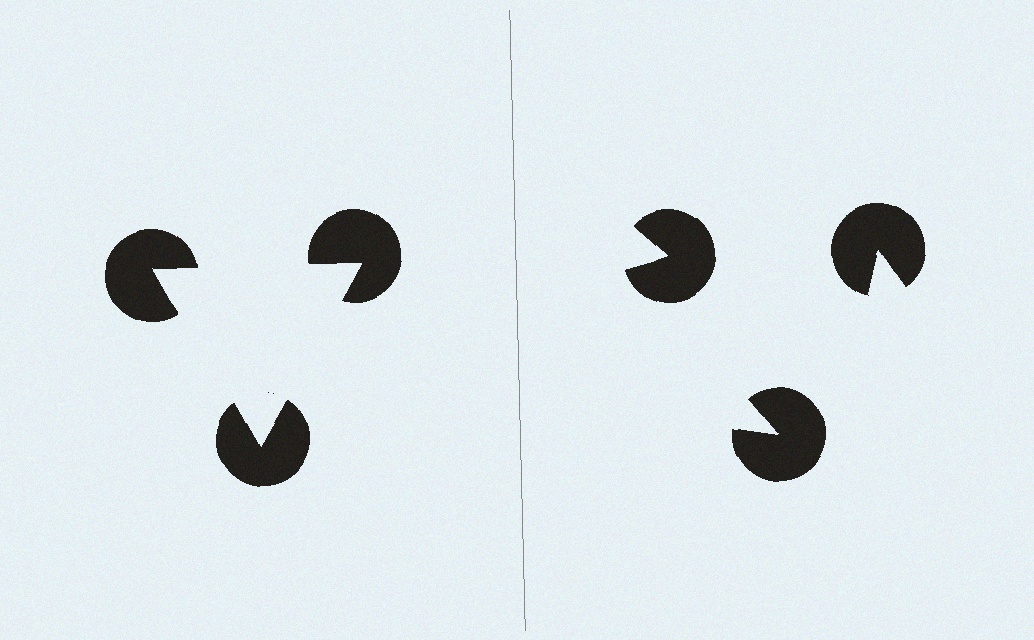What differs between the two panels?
The pac-man discs are positioned identically on both sides; only the wedge orientations differ. On the left they align to a triangle; on the right they are misaligned.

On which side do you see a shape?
An illusory triangle appears on the left side. On the right side the wedge cuts are rotated, so no coherent shape forms.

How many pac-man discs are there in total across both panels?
6 — 3 on each side.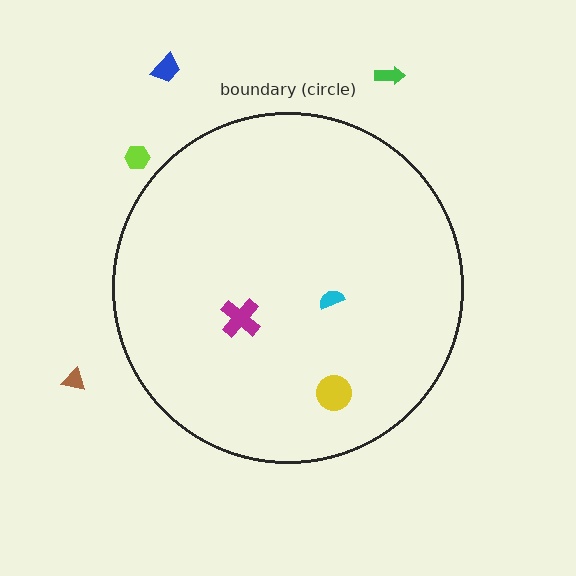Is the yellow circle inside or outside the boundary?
Inside.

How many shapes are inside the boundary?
3 inside, 4 outside.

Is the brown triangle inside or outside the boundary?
Outside.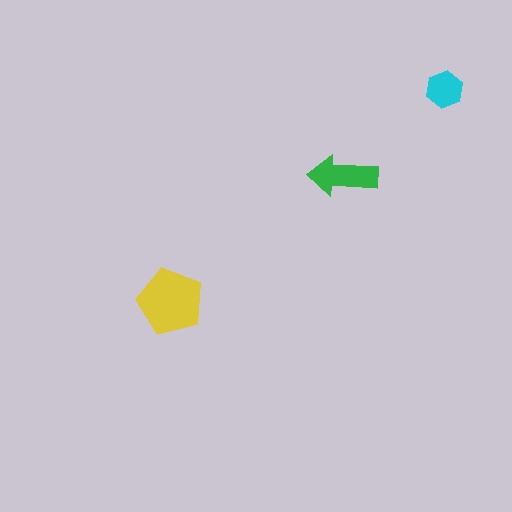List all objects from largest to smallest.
The yellow pentagon, the green arrow, the cyan hexagon.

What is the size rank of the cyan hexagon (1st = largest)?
3rd.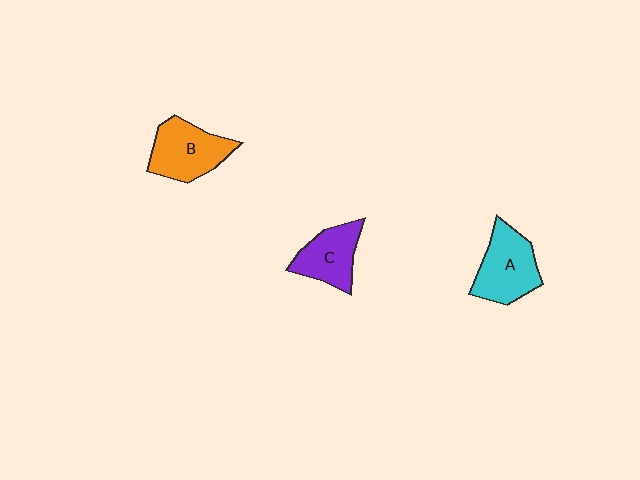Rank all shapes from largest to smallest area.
From largest to smallest: A (cyan), B (orange), C (purple).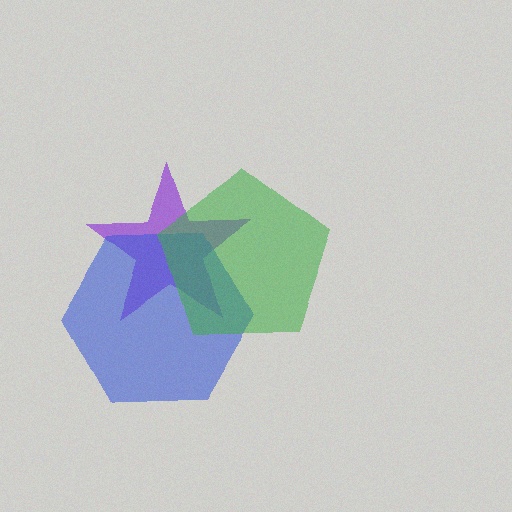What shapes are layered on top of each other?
The layered shapes are: a purple star, a blue hexagon, a green pentagon.